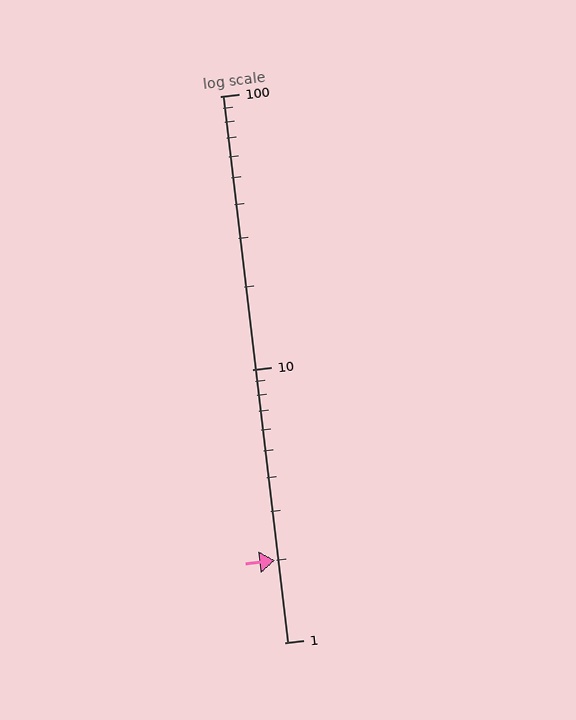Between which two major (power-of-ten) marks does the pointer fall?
The pointer is between 1 and 10.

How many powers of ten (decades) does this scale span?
The scale spans 2 decades, from 1 to 100.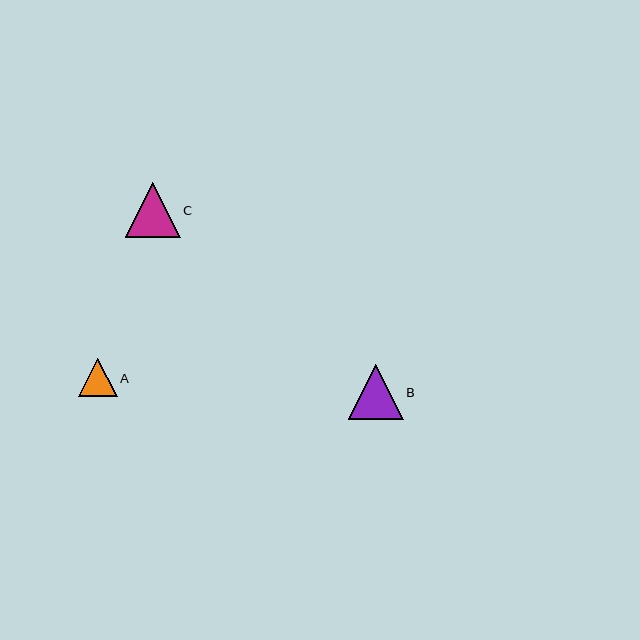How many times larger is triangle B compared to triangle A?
Triangle B is approximately 1.4 times the size of triangle A.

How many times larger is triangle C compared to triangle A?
Triangle C is approximately 1.4 times the size of triangle A.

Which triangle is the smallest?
Triangle A is the smallest with a size of approximately 38 pixels.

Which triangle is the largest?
Triangle B is the largest with a size of approximately 55 pixels.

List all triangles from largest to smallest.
From largest to smallest: B, C, A.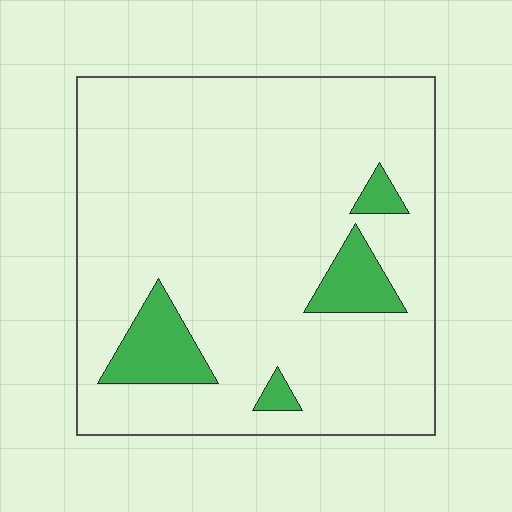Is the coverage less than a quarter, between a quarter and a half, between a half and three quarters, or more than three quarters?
Less than a quarter.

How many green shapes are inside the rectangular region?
4.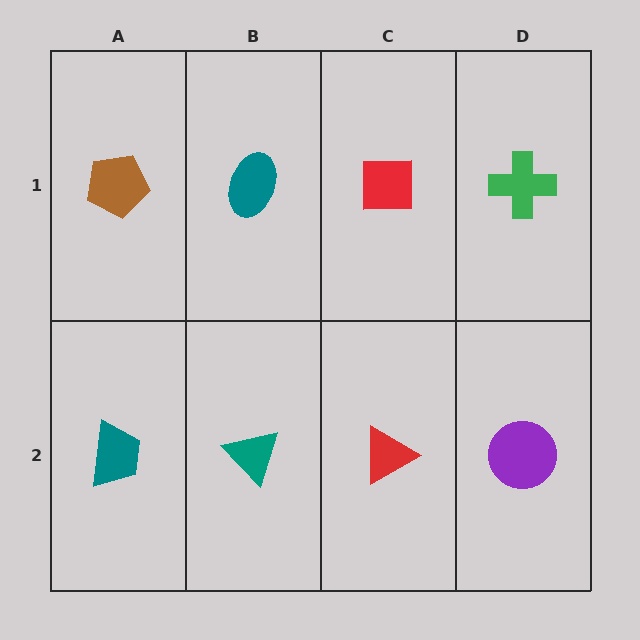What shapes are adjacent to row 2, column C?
A red square (row 1, column C), a teal triangle (row 2, column B), a purple circle (row 2, column D).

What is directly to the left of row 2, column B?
A teal trapezoid.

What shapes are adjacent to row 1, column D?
A purple circle (row 2, column D), a red square (row 1, column C).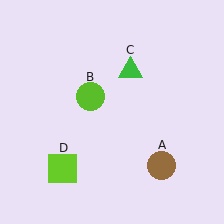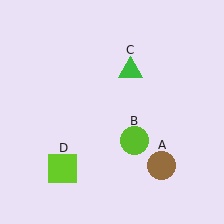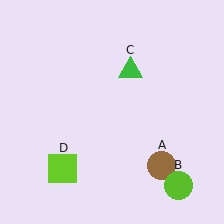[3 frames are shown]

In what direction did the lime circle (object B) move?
The lime circle (object B) moved down and to the right.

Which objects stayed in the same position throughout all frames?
Brown circle (object A) and green triangle (object C) and lime square (object D) remained stationary.